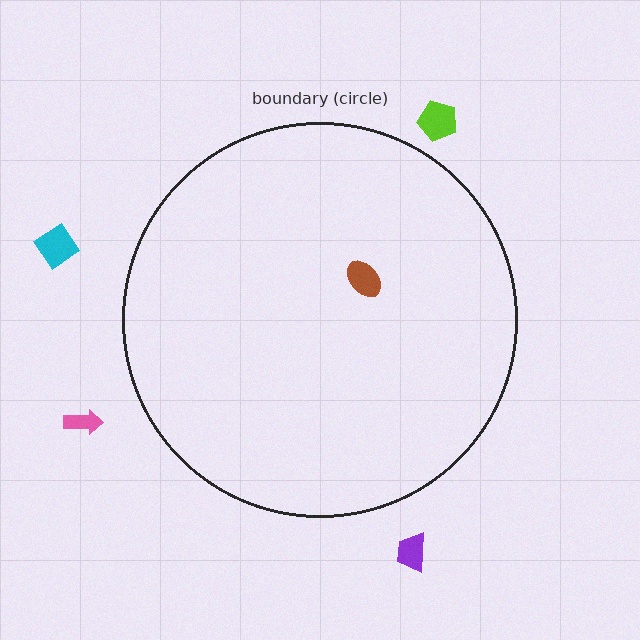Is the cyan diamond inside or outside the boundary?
Outside.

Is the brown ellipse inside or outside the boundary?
Inside.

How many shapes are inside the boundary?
1 inside, 4 outside.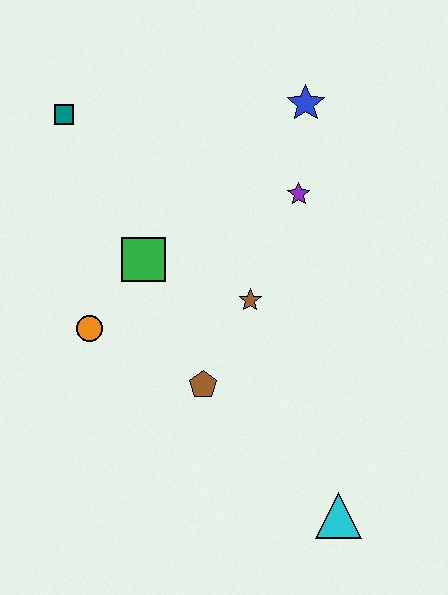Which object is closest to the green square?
The orange circle is closest to the green square.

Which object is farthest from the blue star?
The cyan triangle is farthest from the blue star.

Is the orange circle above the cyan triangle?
Yes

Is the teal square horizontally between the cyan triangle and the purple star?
No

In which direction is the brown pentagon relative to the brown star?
The brown pentagon is below the brown star.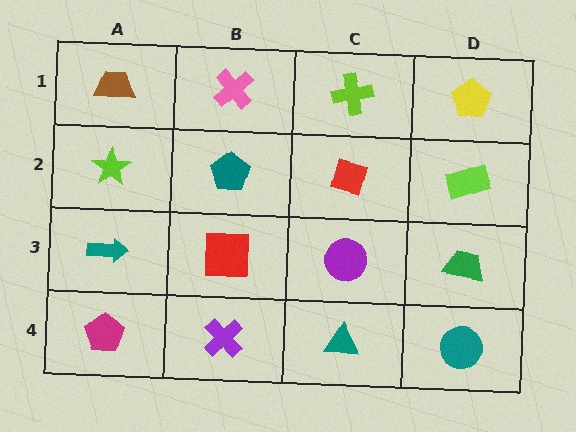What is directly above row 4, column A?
A teal arrow.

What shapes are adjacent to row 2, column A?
A brown trapezoid (row 1, column A), a teal arrow (row 3, column A), a teal pentagon (row 2, column B).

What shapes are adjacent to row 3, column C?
A red diamond (row 2, column C), a teal triangle (row 4, column C), a red square (row 3, column B), a green trapezoid (row 3, column D).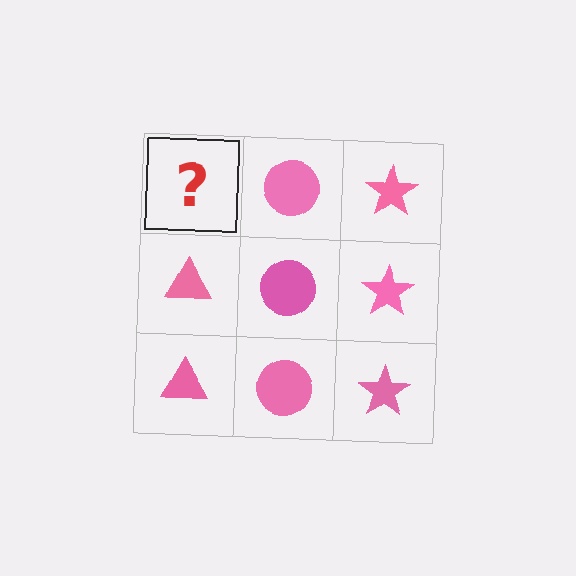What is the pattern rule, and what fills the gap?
The rule is that each column has a consistent shape. The gap should be filled with a pink triangle.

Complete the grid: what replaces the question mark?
The question mark should be replaced with a pink triangle.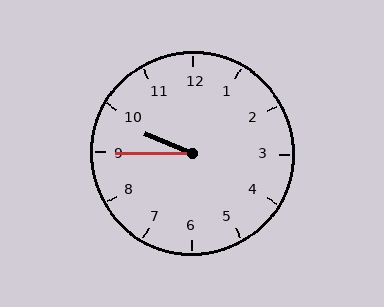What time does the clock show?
9:45.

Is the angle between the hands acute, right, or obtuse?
It is acute.